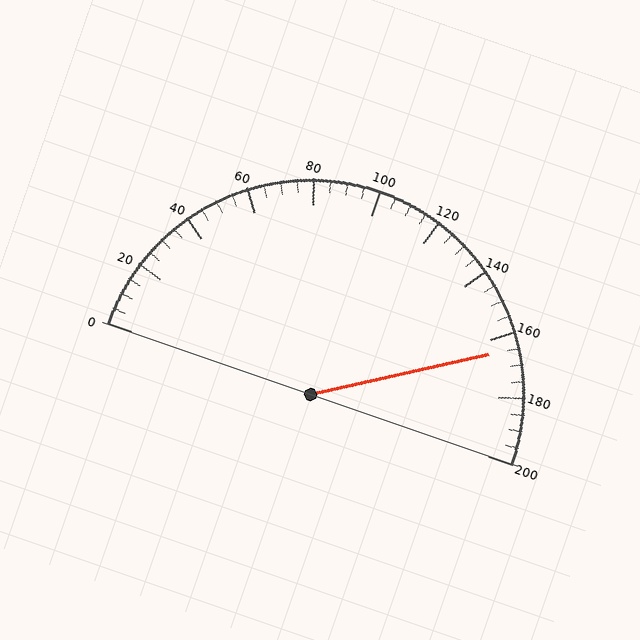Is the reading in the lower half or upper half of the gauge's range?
The reading is in the upper half of the range (0 to 200).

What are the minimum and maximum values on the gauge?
The gauge ranges from 0 to 200.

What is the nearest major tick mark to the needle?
The nearest major tick mark is 160.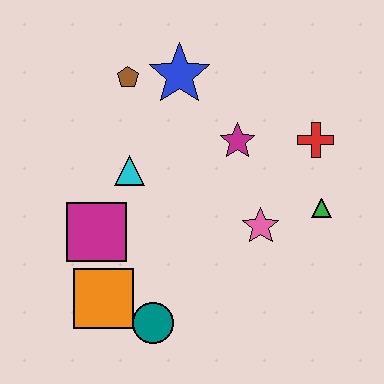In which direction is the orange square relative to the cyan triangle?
The orange square is below the cyan triangle.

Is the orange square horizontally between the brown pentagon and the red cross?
No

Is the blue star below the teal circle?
No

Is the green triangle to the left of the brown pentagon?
No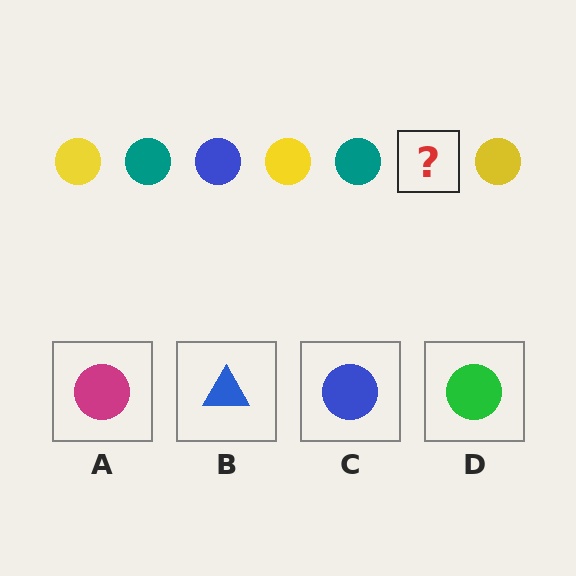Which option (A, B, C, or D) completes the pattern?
C.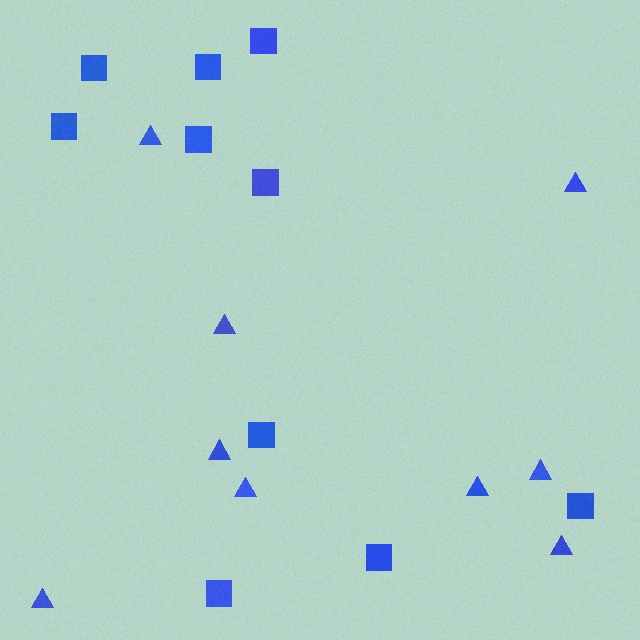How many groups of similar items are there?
There are 2 groups: one group of triangles (9) and one group of squares (10).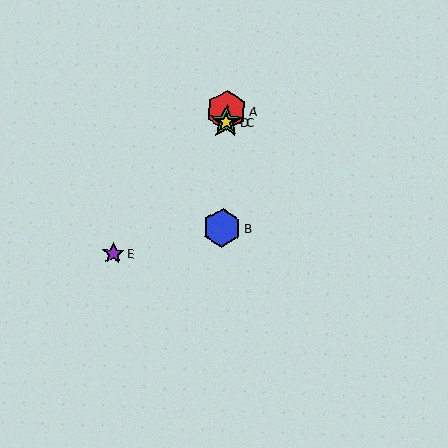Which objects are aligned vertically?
Objects A, B, C, D are aligned vertically.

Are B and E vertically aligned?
No, B is at x≈222 and E is at x≈113.